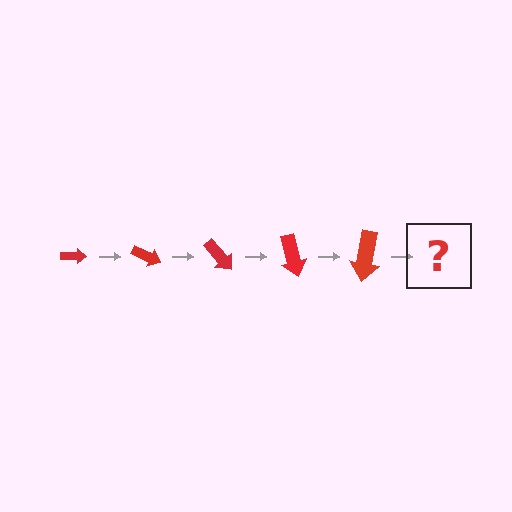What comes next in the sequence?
The next element should be an arrow, larger than the previous one and rotated 125 degrees from the start.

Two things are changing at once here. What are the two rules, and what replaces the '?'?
The two rules are that the arrow grows larger each step and it rotates 25 degrees each step. The '?' should be an arrow, larger than the previous one and rotated 125 degrees from the start.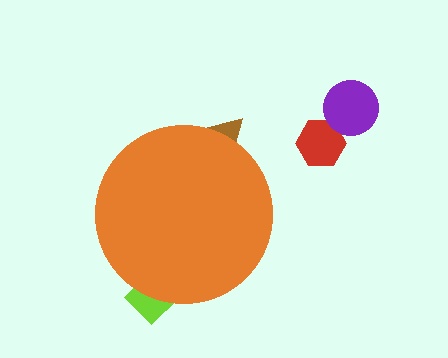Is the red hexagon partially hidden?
No, the red hexagon is fully visible.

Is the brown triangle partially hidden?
Yes, the brown triangle is partially hidden behind the orange circle.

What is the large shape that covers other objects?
An orange circle.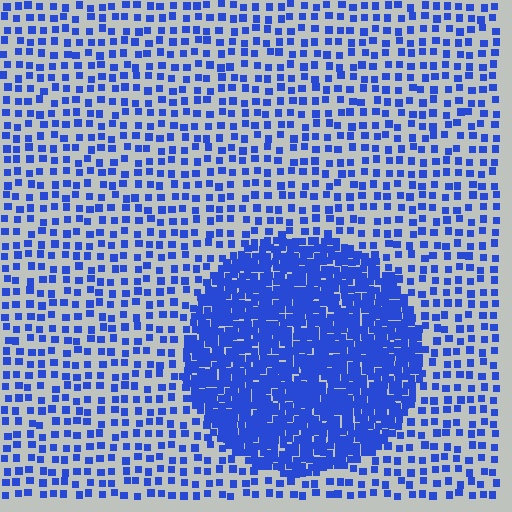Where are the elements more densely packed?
The elements are more densely packed inside the circle boundary.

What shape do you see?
I see a circle.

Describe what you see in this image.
The image contains small blue elements arranged at two different densities. A circle-shaped region is visible where the elements are more densely packed than the surrounding area.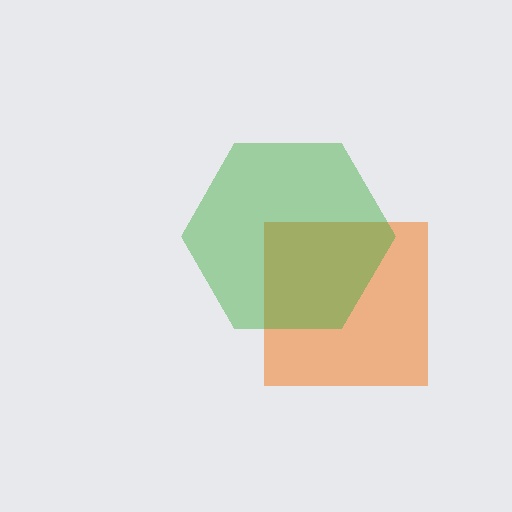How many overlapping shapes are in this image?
There are 2 overlapping shapes in the image.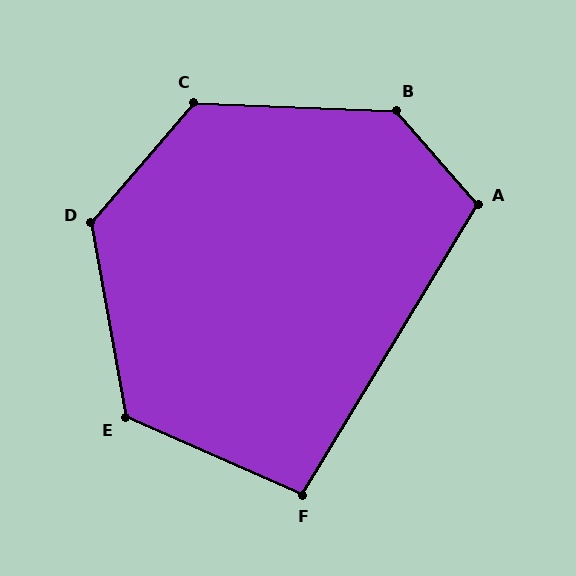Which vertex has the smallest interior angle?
F, at approximately 97 degrees.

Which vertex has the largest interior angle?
B, at approximately 133 degrees.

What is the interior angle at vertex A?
Approximately 108 degrees (obtuse).